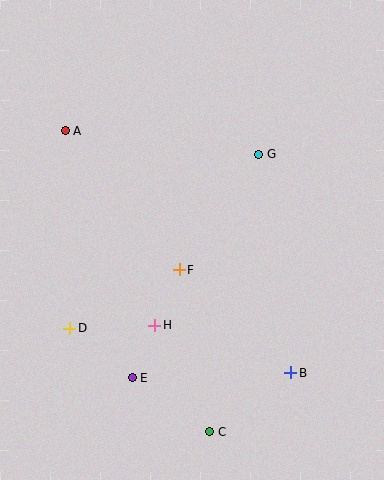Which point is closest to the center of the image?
Point F at (179, 270) is closest to the center.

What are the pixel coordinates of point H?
Point H is at (155, 325).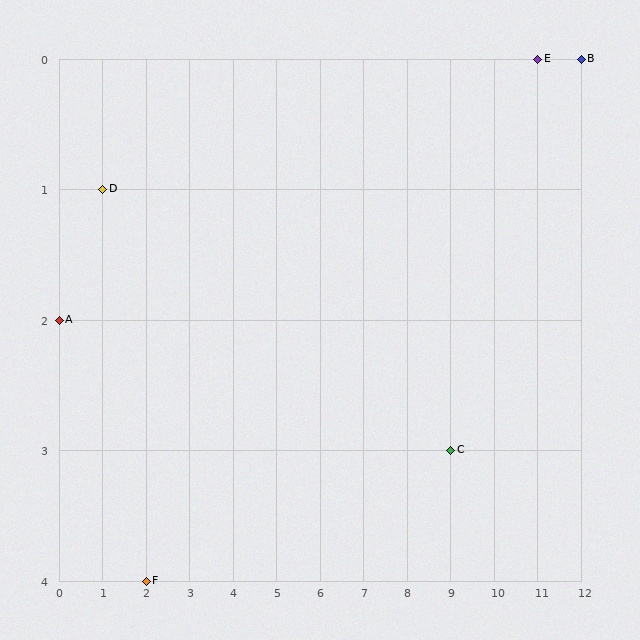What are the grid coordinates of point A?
Point A is at grid coordinates (0, 2).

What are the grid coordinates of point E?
Point E is at grid coordinates (11, 0).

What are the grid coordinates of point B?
Point B is at grid coordinates (12, 0).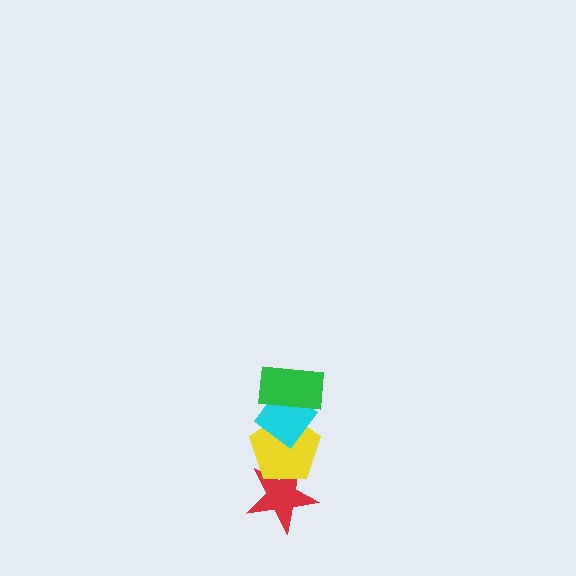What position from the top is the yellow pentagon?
The yellow pentagon is 3rd from the top.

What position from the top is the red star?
The red star is 4th from the top.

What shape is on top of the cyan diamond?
The green rectangle is on top of the cyan diamond.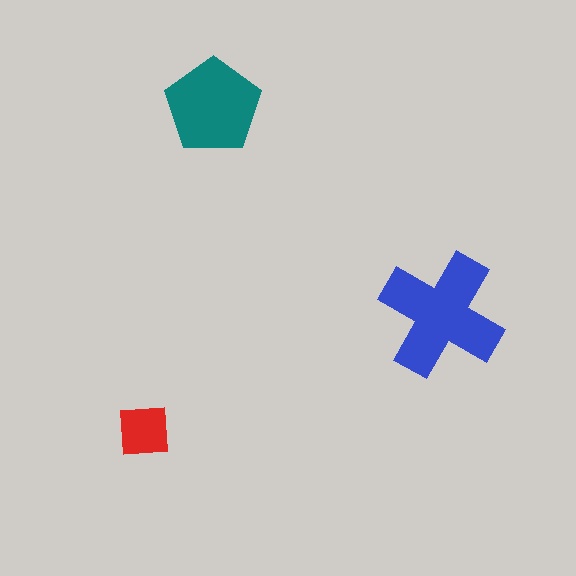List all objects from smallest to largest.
The red square, the teal pentagon, the blue cross.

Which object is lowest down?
The red square is bottommost.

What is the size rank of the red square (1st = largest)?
3rd.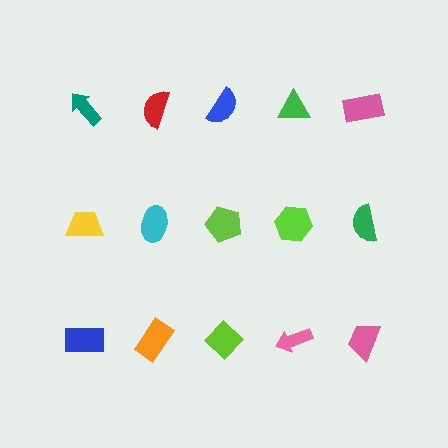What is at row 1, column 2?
A red semicircle.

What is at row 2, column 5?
A green semicircle.